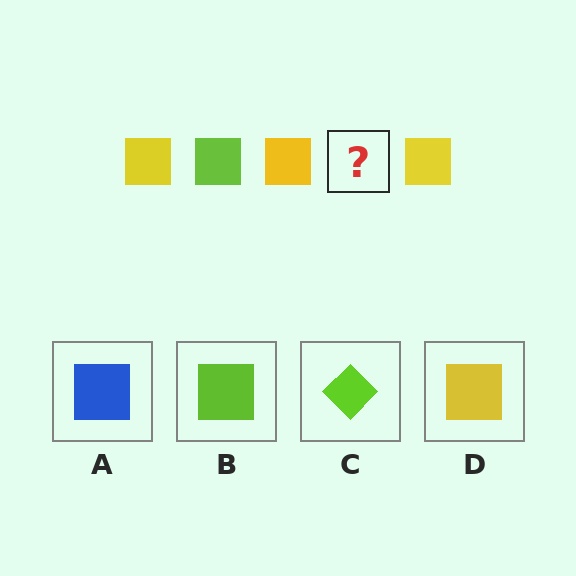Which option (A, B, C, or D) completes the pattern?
B.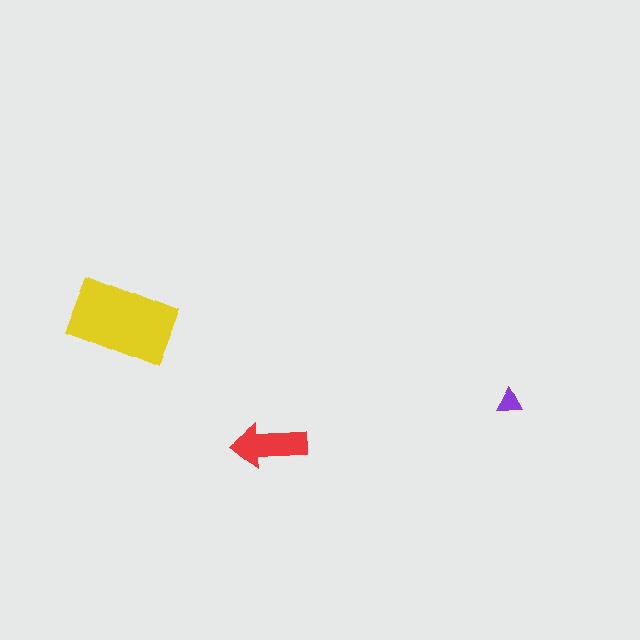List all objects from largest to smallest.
The yellow rectangle, the red arrow, the purple triangle.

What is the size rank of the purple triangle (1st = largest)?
3rd.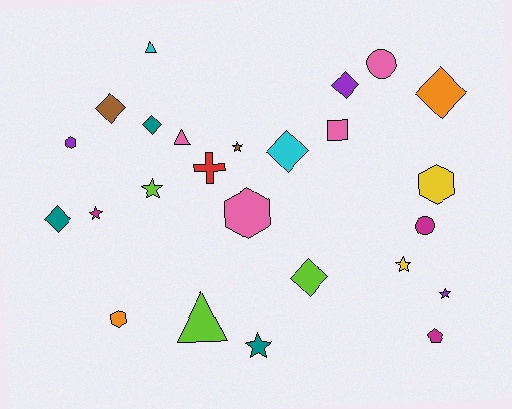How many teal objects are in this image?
There are 3 teal objects.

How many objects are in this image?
There are 25 objects.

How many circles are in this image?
There are 2 circles.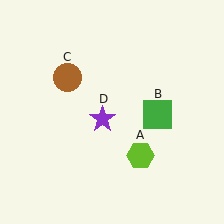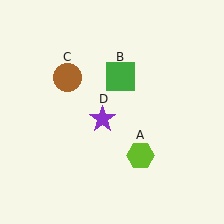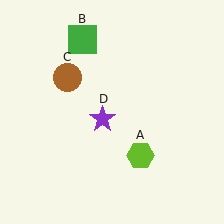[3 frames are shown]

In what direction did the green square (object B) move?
The green square (object B) moved up and to the left.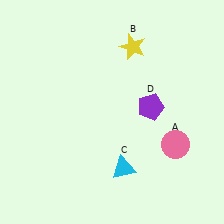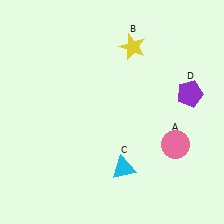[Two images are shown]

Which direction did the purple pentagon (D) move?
The purple pentagon (D) moved right.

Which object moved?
The purple pentagon (D) moved right.